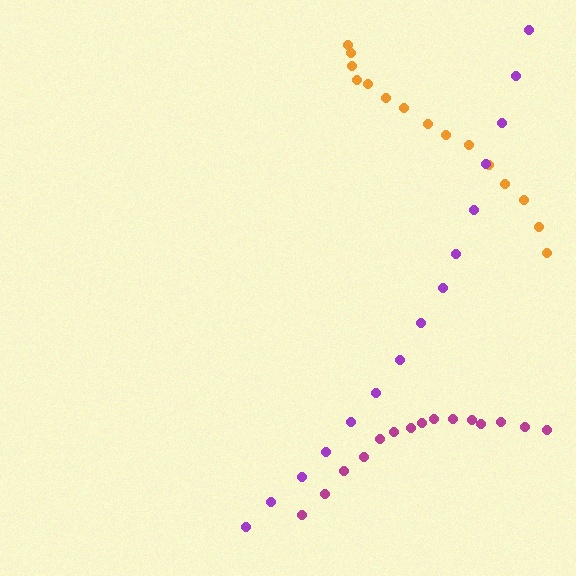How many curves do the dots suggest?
There are 3 distinct paths.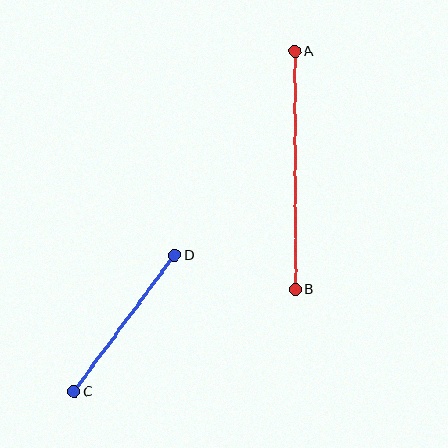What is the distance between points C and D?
The distance is approximately 169 pixels.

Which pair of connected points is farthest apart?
Points A and B are farthest apart.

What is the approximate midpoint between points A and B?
The midpoint is at approximately (295, 170) pixels.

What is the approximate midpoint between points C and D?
The midpoint is at approximately (124, 323) pixels.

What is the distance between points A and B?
The distance is approximately 238 pixels.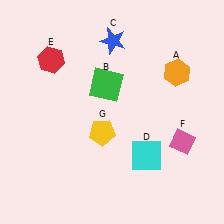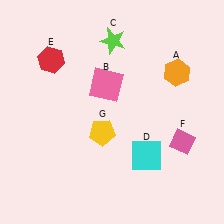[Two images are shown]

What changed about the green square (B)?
In Image 1, B is green. In Image 2, it changed to pink.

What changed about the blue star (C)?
In Image 1, C is blue. In Image 2, it changed to lime.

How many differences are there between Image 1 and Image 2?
There are 2 differences between the two images.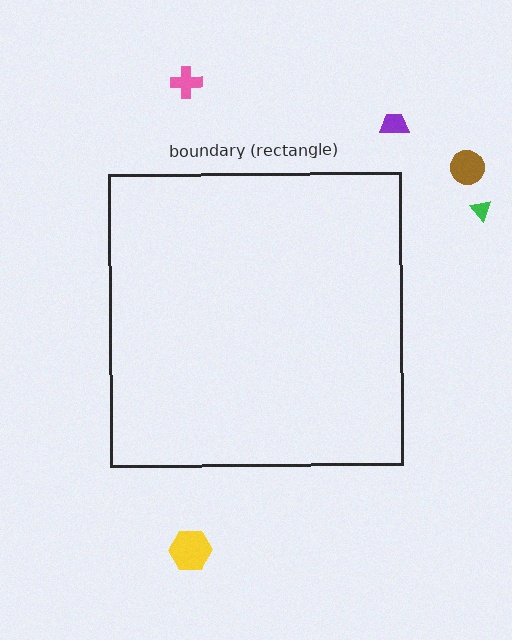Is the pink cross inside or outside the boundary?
Outside.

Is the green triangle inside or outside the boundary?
Outside.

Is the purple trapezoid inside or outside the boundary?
Outside.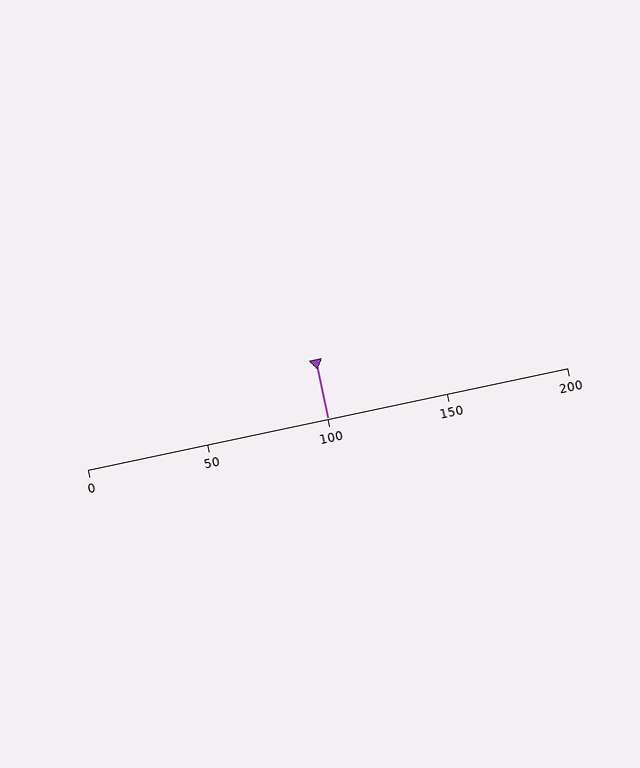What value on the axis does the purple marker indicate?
The marker indicates approximately 100.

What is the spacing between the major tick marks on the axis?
The major ticks are spaced 50 apart.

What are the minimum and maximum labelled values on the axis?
The axis runs from 0 to 200.